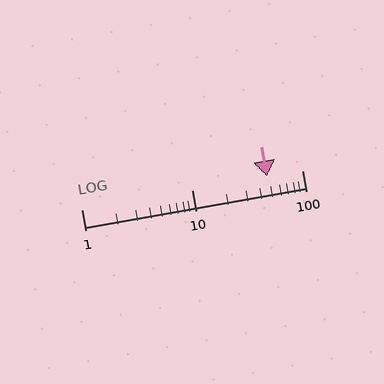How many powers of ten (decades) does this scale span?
The scale spans 2 decades, from 1 to 100.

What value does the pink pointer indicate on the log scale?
The pointer indicates approximately 48.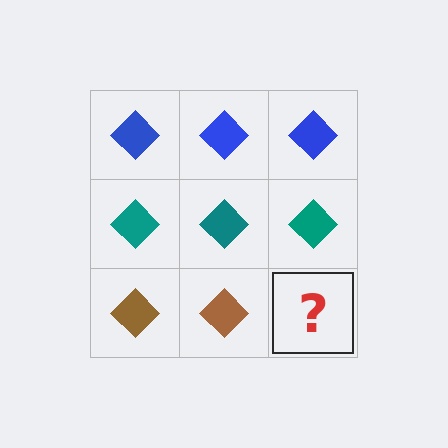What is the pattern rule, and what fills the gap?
The rule is that each row has a consistent color. The gap should be filled with a brown diamond.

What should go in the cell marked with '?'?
The missing cell should contain a brown diamond.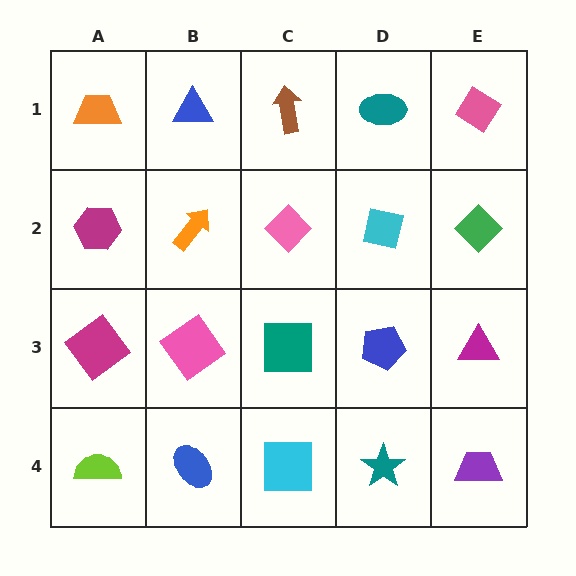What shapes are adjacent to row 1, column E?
A green diamond (row 2, column E), a teal ellipse (row 1, column D).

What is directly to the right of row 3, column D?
A magenta triangle.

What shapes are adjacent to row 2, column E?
A pink diamond (row 1, column E), a magenta triangle (row 3, column E), a cyan square (row 2, column D).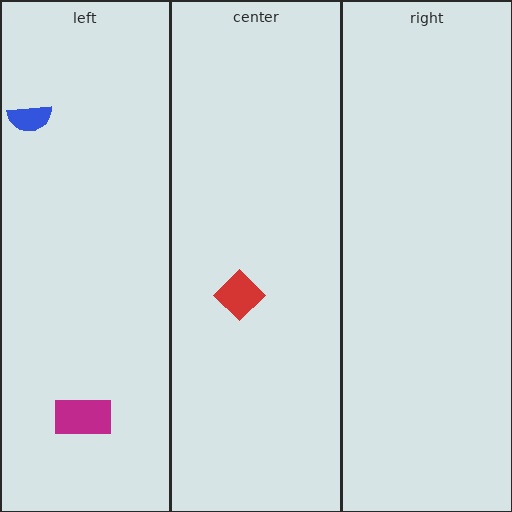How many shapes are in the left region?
2.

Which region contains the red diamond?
The center region.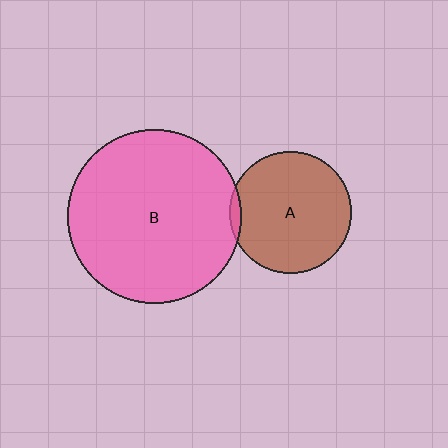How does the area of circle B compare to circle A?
Approximately 2.0 times.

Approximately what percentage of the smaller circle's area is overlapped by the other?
Approximately 5%.